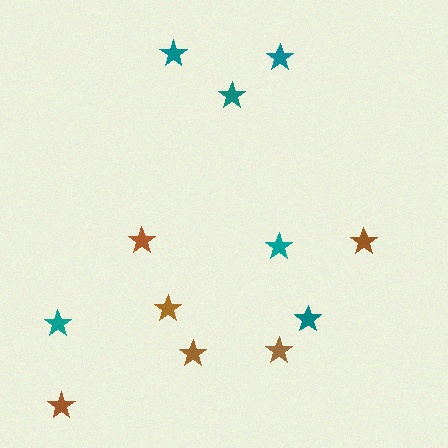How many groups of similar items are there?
There are 2 groups: one group of teal stars (6) and one group of brown stars (6).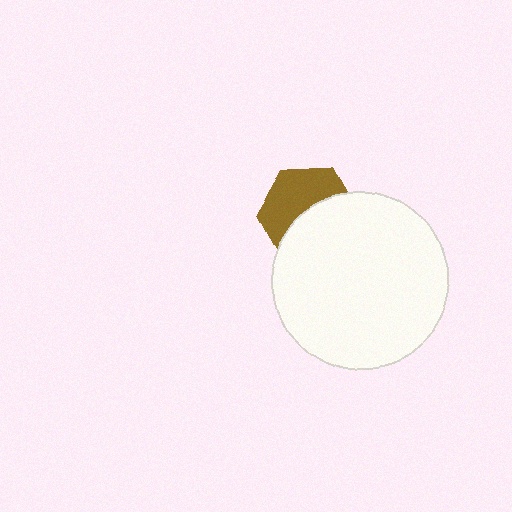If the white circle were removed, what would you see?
You would see the complete brown hexagon.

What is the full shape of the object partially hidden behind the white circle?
The partially hidden object is a brown hexagon.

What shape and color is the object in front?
The object in front is a white circle.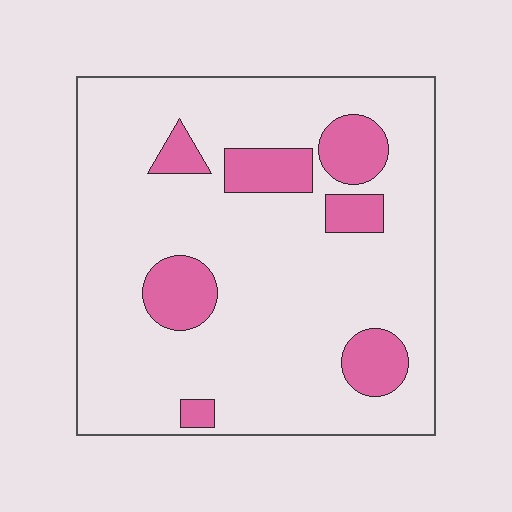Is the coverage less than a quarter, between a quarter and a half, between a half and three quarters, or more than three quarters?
Less than a quarter.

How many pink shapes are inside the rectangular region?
7.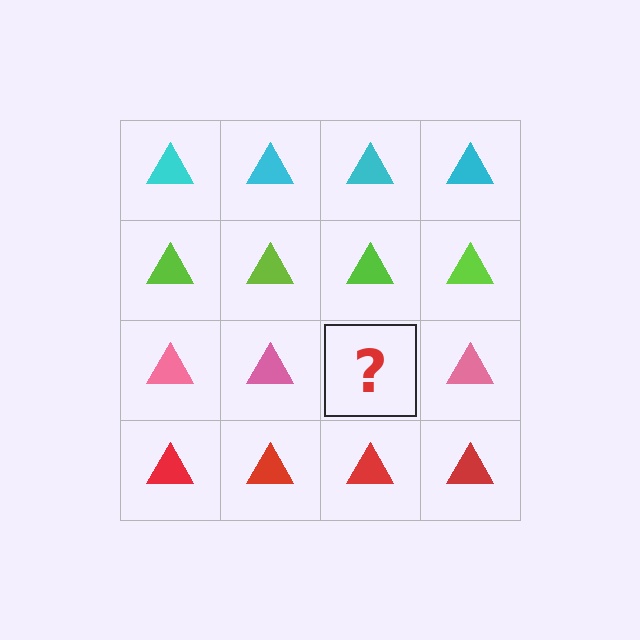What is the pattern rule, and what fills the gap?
The rule is that each row has a consistent color. The gap should be filled with a pink triangle.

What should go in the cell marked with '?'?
The missing cell should contain a pink triangle.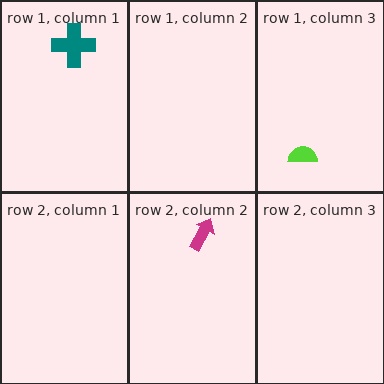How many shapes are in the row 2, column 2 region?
1.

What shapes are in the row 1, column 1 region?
The teal cross.